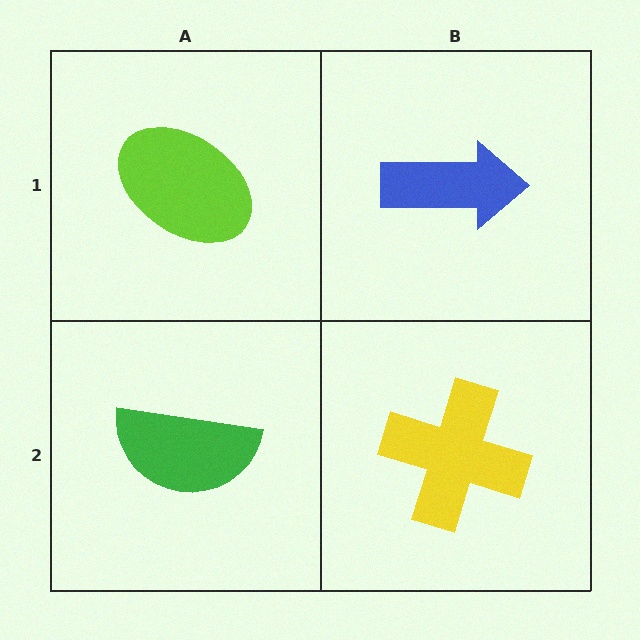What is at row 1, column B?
A blue arrow.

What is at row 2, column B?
A yellow cross.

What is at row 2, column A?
A green semicircle.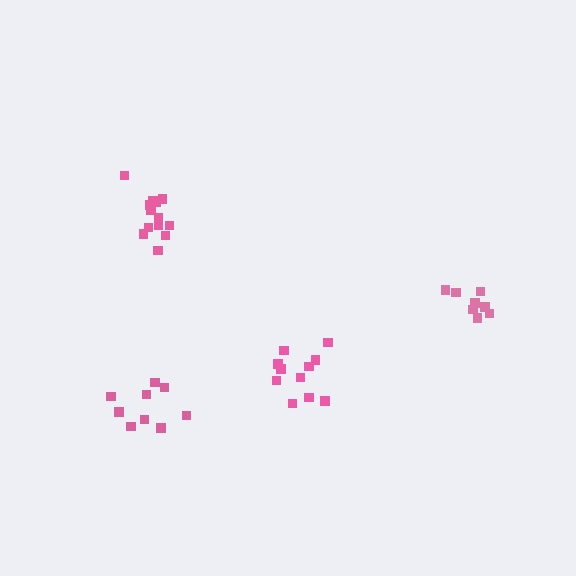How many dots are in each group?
Group 1: 9 dots, Group 2: 11 dots, Group 3: 8 dots, Group 4: 13 dots (41 total).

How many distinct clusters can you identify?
There are 4 distinct clusters.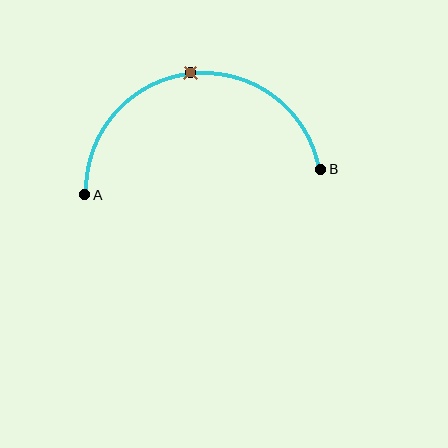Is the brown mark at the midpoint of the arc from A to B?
Yes. The brown mark lies on the arc at equal arc-length from both A and B — it is the arc midpoint.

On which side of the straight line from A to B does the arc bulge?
The arc bulges above the straight line connecting A and B.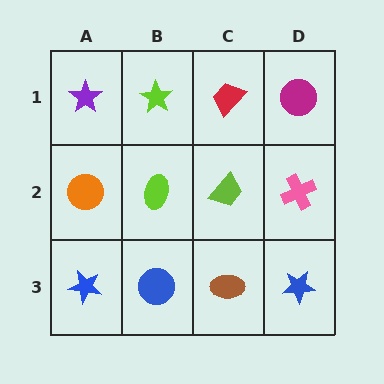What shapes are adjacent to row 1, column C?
A lime trapezoid (row 2, column C), a lime star (row 1, column B), a magenta circle (row 1, column D).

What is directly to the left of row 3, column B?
A blue star.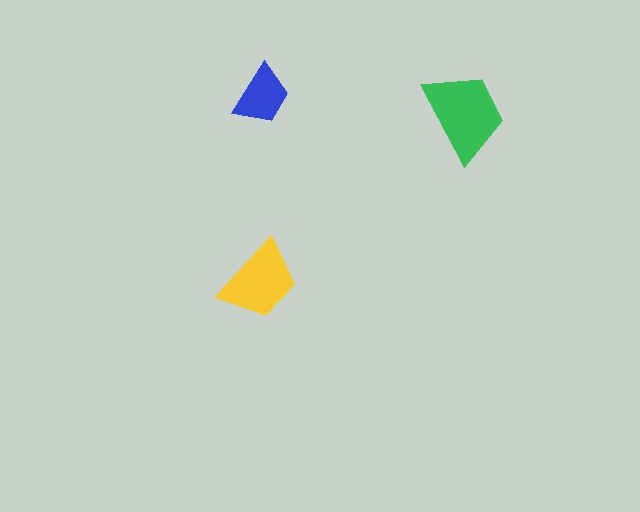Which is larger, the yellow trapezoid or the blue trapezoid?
The yellow one.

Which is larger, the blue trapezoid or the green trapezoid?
The green one.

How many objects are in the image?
There are 3 objects in the image.